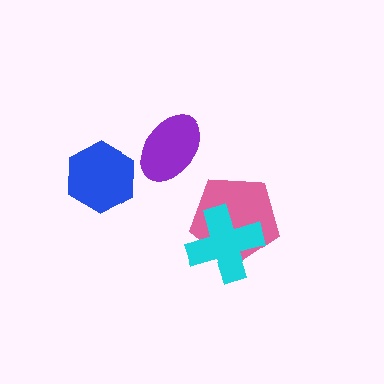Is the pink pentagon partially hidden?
Yes, it is partially covered by another shape.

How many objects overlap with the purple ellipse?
0 objects overlap with the purple ellipse.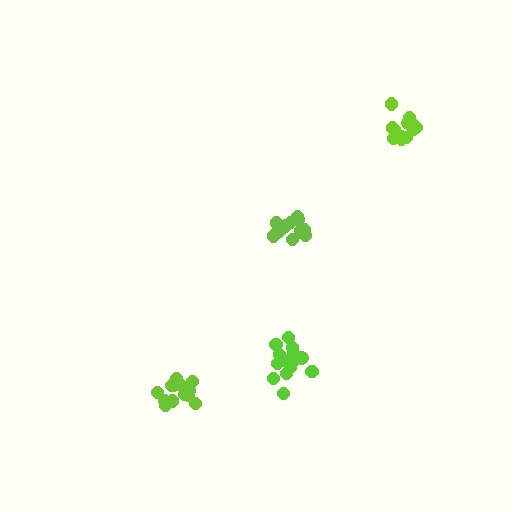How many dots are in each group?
Group 1: 13 dots, Group 2: 14 dots, Group 3: 15 dots, Group 4: 13 dots (55 total).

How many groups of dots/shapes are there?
There are 4 groups.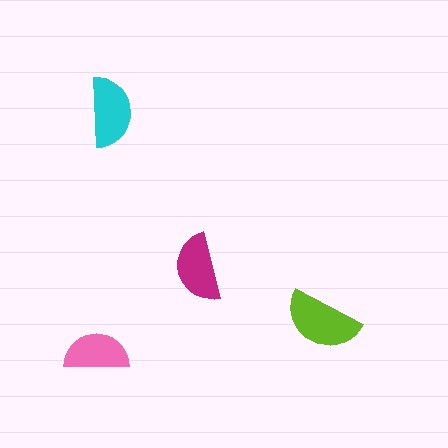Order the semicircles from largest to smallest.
the lime one, the cyan one, the magenta one, the pink one.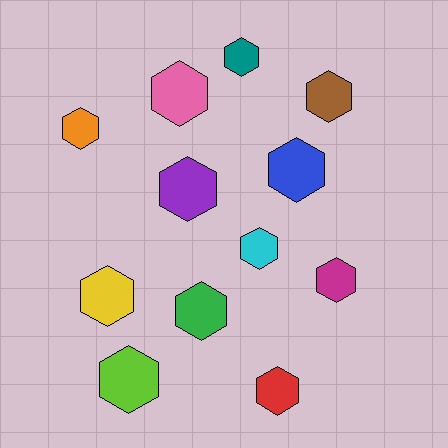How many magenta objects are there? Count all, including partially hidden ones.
There is 1 magenta object.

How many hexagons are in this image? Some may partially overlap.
There are 12 hexagons.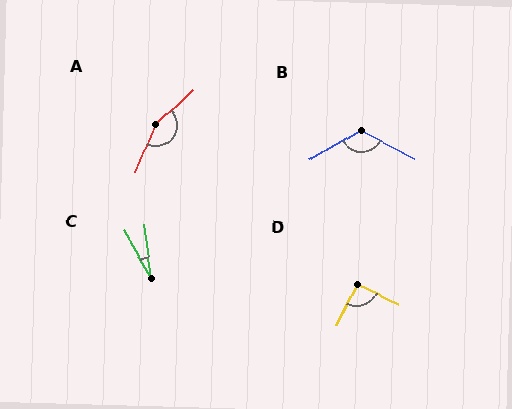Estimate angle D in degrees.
Approximately 92 degrees.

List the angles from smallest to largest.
C (23°), D (92°), B (121°), A (156°).